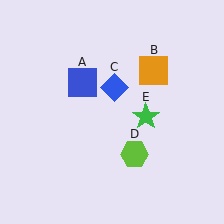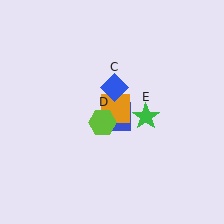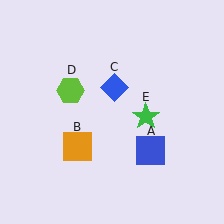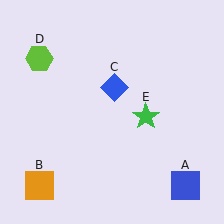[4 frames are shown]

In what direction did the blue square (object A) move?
The blue square (object A) moved down and to the right.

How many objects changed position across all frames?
3 objects changed position: blue square (object A), orange square (object B), lime hexagon (object D).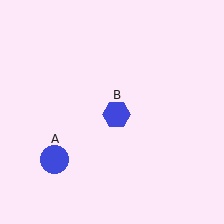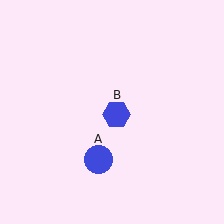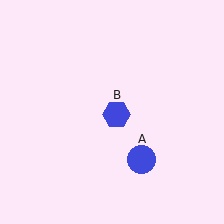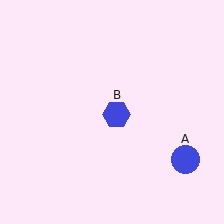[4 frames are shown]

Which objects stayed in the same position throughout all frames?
Blue hexagon (object B) remained stationary.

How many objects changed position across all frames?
1 object changed position: blue circle (object A).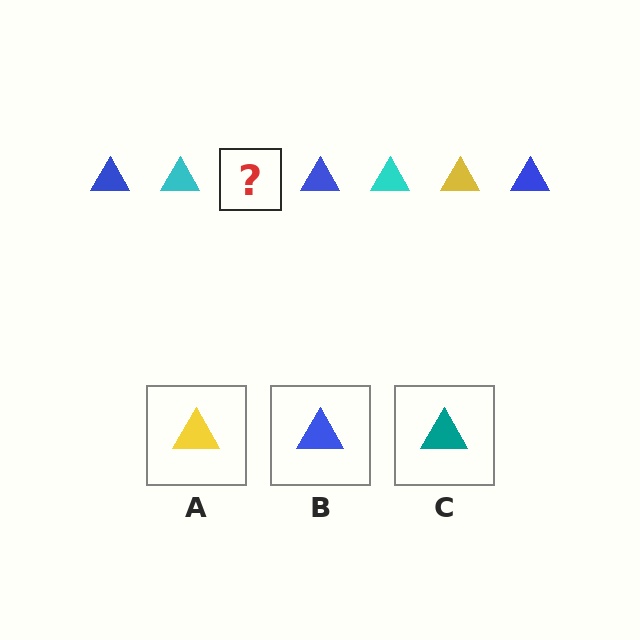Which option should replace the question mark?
Option A.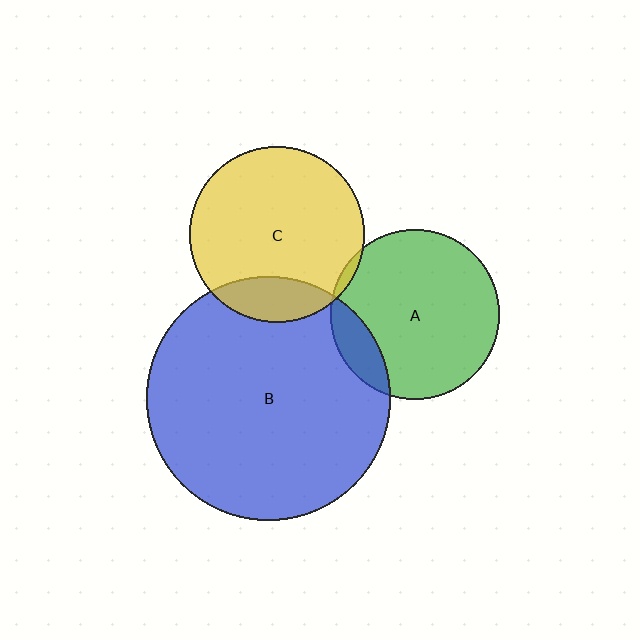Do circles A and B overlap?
Yes.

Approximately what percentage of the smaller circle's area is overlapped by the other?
Approximately 15%.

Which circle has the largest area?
Circle B (blue).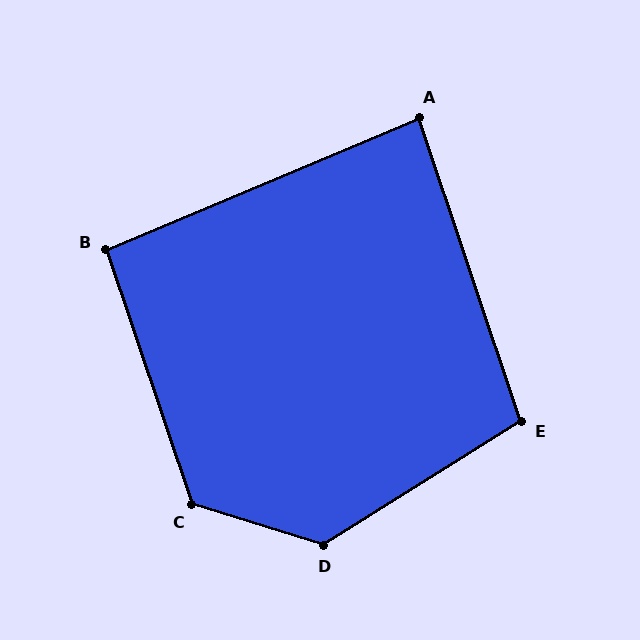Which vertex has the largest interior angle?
D, at approximately 131 degrees.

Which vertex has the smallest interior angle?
A, at approximately 86 degrees.